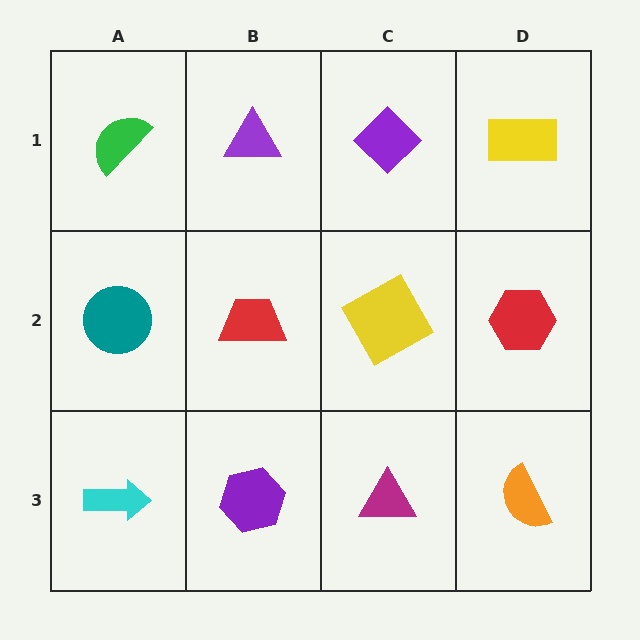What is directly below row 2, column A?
A cyan arrow.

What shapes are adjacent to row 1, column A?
A teal circle (row 2, column A), a purple triangle (row 1, column B).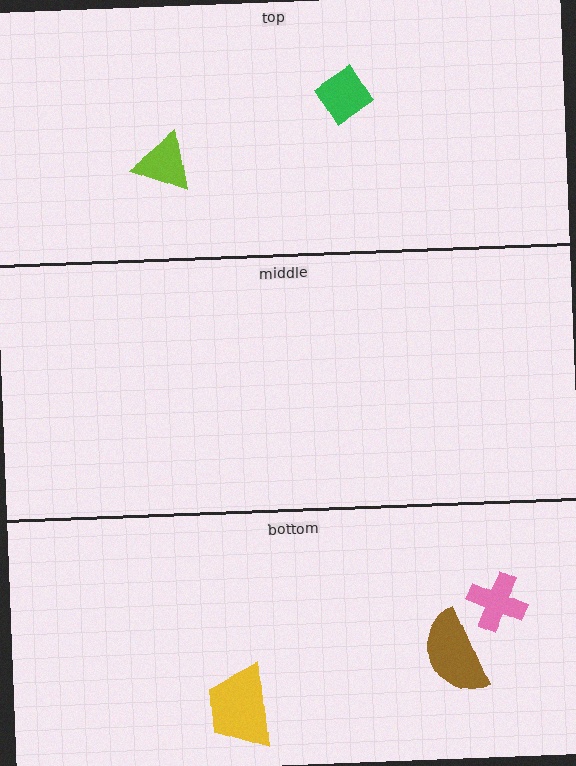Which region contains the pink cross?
The bottom region.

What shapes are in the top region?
The green diamond, the lime triangle.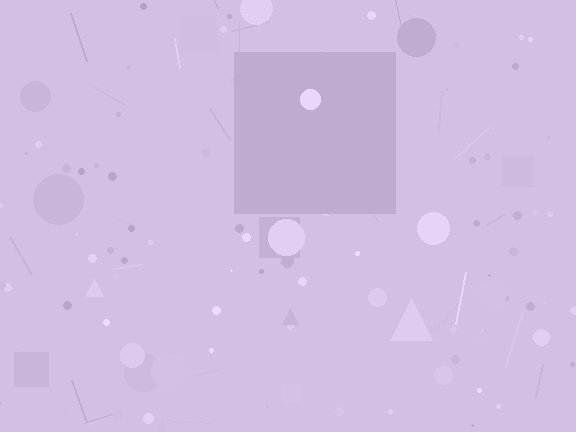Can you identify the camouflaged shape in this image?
The camouflaged shape is a square.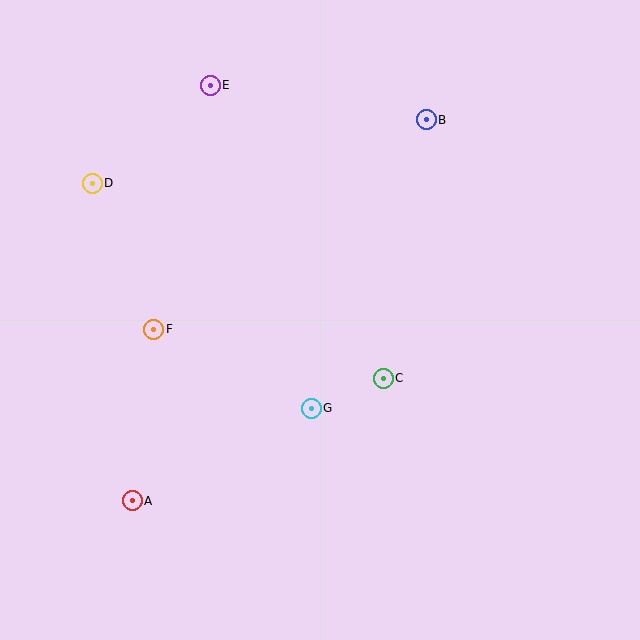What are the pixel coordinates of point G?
Point G is at (311, 408).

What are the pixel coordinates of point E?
Point E is at (210, 86).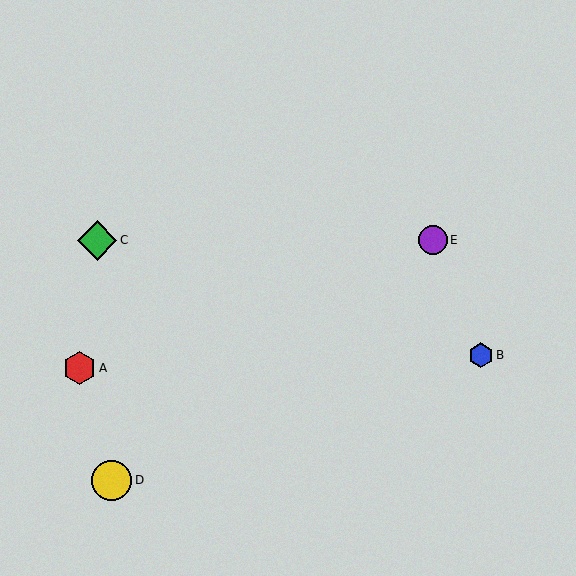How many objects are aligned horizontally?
2 objects (C, E) are aligned horizontally.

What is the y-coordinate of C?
Object C is at y≈240.